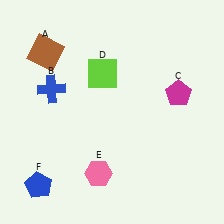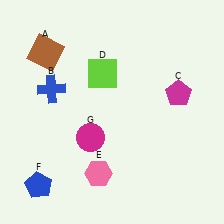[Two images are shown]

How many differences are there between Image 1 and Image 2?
There is 1 difference between the two images.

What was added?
A magenta circle (G) was added in Image 2.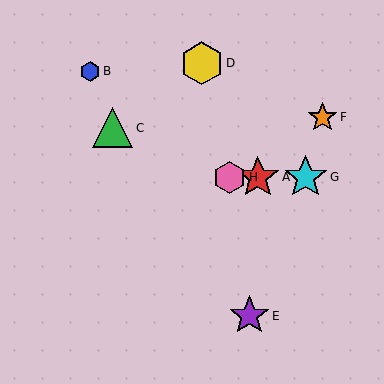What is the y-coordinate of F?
Object F is at y≈117.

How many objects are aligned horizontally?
3 objects (A, G, H) are aligned horizontally.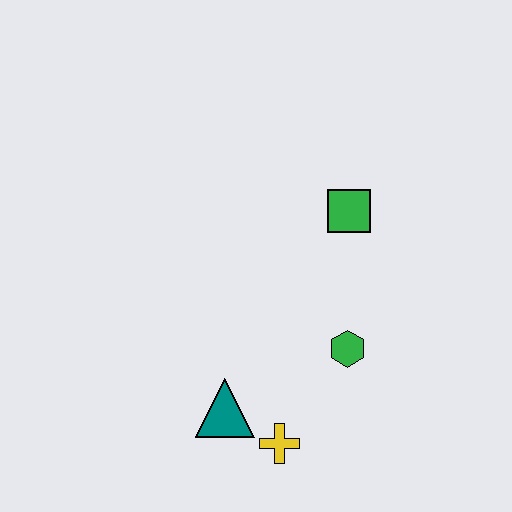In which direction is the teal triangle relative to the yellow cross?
The teal triangle is to the left of the yellow cross.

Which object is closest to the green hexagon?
The yellow cross is closest to the green hexagon.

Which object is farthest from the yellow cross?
The green square is farthest from the yellow cross.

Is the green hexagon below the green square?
Yes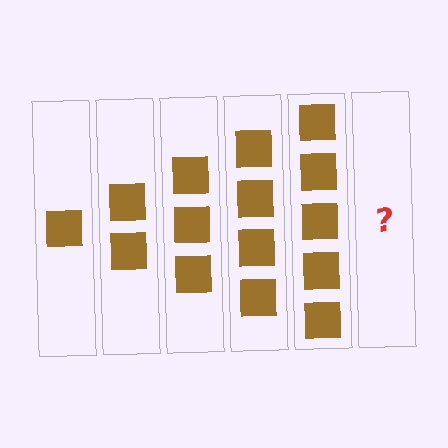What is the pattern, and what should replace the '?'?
The pattern is that each step adds one more square. The '?' should be 6 squares.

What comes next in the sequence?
The next element should be 6 squares.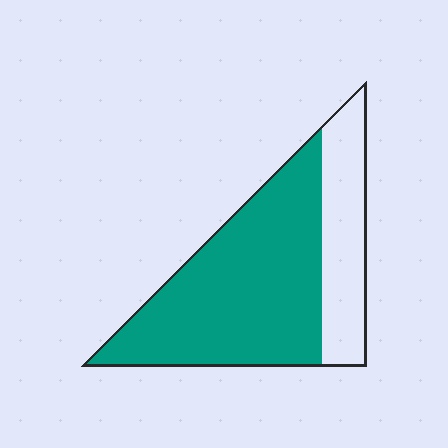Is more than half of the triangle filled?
Yes.